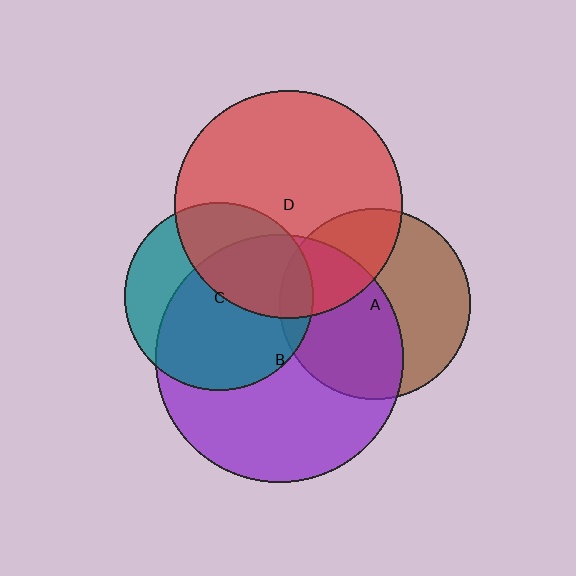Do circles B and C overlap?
Yes.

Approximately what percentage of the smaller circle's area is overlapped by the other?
Approximately 65%.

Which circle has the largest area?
Circle B (purple).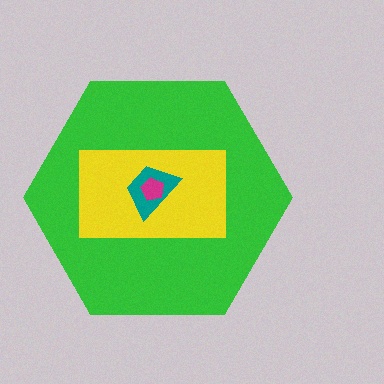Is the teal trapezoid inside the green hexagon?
Yes.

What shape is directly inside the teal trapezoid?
The magenta pentagon.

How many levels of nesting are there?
4.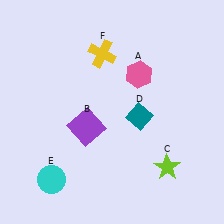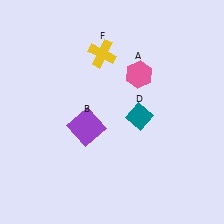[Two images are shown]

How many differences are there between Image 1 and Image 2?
There are 2 differences between the two images.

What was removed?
The cyan circle (E), the lime star (C) were removed in Image 2.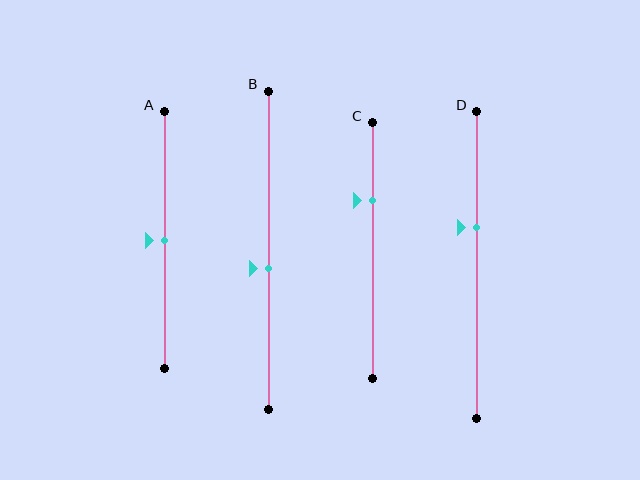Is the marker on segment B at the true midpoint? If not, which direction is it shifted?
No, the marker on segment B is shifted downward by about 6% of the segment length.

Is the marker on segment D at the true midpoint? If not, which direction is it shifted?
No, the marker on segment D is shifted upward by about 12% of the segment length.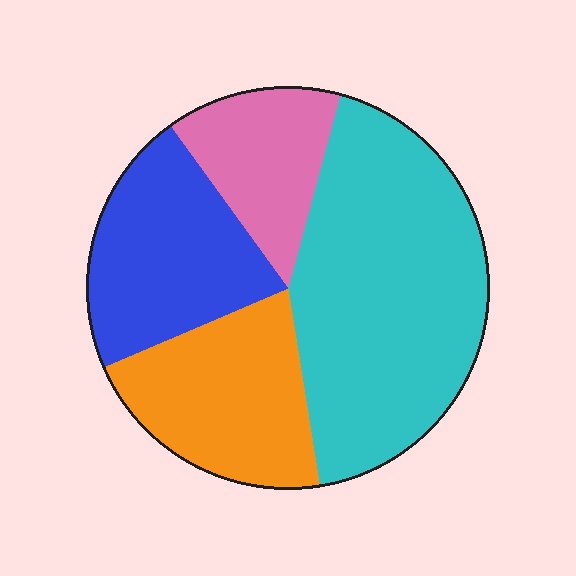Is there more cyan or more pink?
Cyan.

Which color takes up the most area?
Cyan, at roughly 45%.